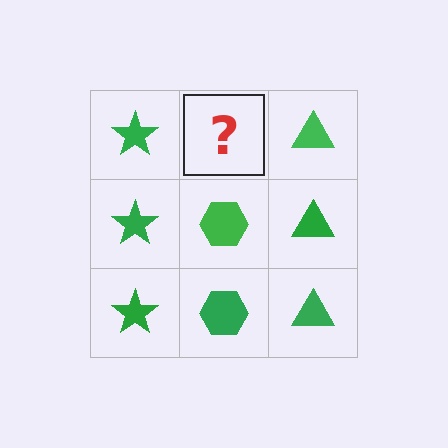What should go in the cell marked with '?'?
The missing cell should contain a green hexagon.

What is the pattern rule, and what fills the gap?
The rule is that each column has a consistent shape. The gap should be filled with a green hexagon.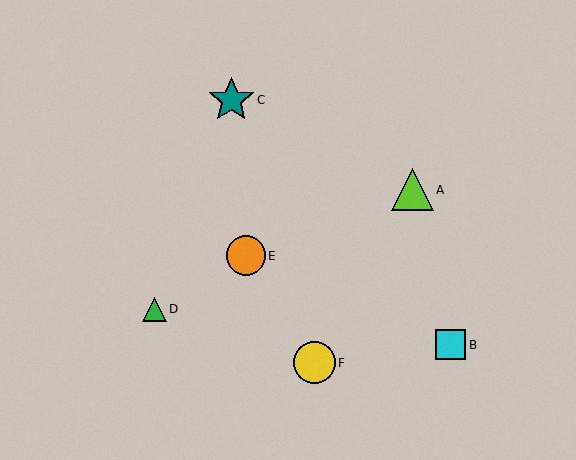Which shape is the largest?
The teal star (labeled C) is the largest.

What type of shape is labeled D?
Shape D is a green triangle.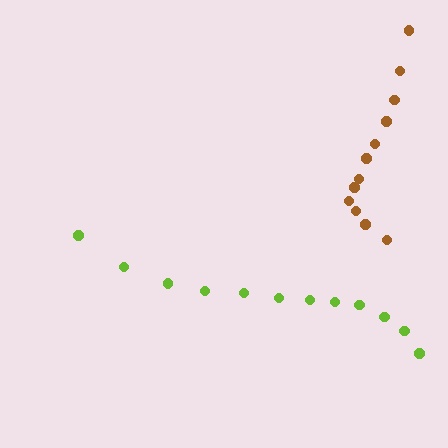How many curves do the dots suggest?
There are 2 distinct paths.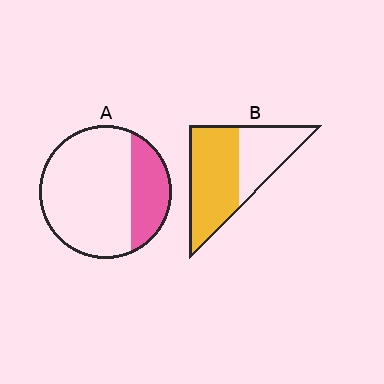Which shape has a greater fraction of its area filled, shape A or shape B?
Shape B.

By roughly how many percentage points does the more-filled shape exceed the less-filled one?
By roughly 35 percentage points (B over A).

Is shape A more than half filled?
No.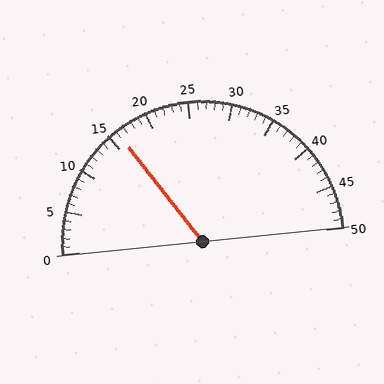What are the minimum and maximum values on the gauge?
The gauge ranges from 0 to 50.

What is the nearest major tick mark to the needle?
The nearest major tick mark is 15.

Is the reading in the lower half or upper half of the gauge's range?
The reading is in the lower half of the range (0 to 50).